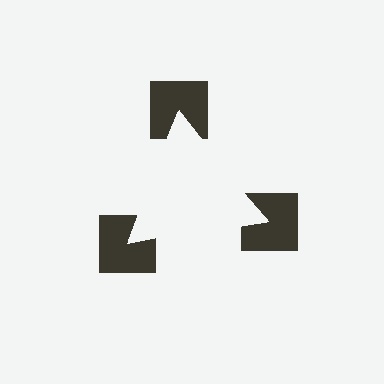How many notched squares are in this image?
There are 3 — one at each vertex of the illusory triangle.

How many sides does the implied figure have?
3 sides.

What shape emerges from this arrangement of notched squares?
An illusory triangle — its edges are inferred from the aligned wedge cuts in the notched squares, not physically drawn.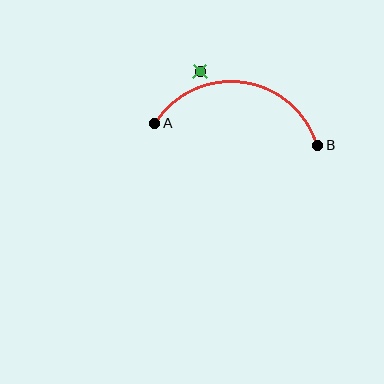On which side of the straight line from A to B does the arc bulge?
The arc bulges above the straight line connecting A and B.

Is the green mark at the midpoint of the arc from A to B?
No — the green mark does not lie on the arc at all. It sits slightly outside the curve.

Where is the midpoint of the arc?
The arc midpoint is the point on the curve farthest from the straight line joining A and B. It sits above that line.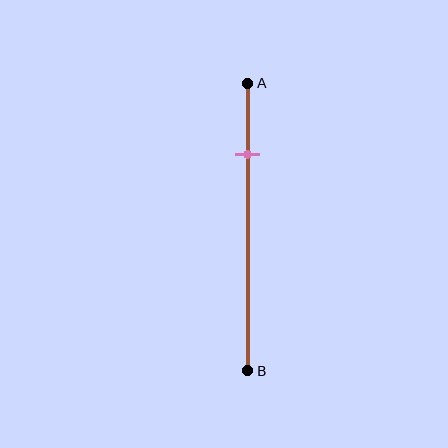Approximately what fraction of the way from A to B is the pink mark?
The pink mark is approximately 25% of the way from A to B.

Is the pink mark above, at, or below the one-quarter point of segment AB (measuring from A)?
The pink mark is approximately at the one-quarter point of segment AB.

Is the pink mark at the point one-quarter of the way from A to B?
Yes, the mark is approximately at the one-quarter point.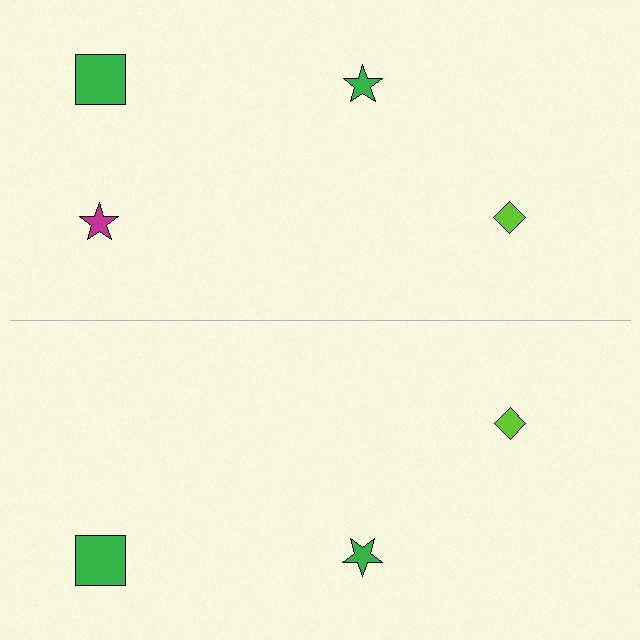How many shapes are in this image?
There are 7 shapes in this image.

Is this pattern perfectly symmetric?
No, the pattern is not perfectly symmetric. A magenta star is missing from the bottom side.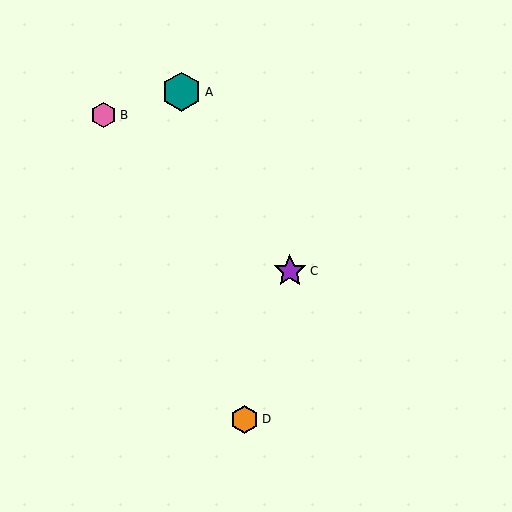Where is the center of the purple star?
The center of the purple star is at (290, 271).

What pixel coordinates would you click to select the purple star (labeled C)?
Click at (290, 271) to select the purple star C.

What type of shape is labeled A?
Shape A is a teal hexagon.